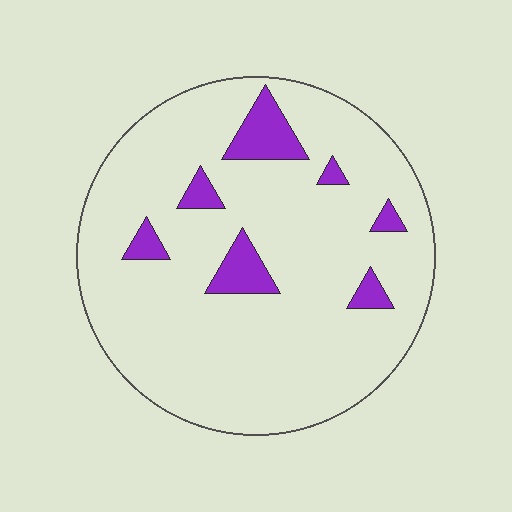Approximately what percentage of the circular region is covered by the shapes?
Approximately 10%.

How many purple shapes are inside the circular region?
7.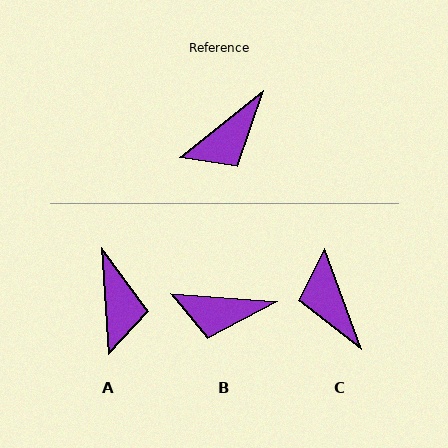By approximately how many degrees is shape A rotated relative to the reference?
Approximately 55 degrees counter-clockwise.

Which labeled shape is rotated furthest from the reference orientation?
C, about 108 degrees away.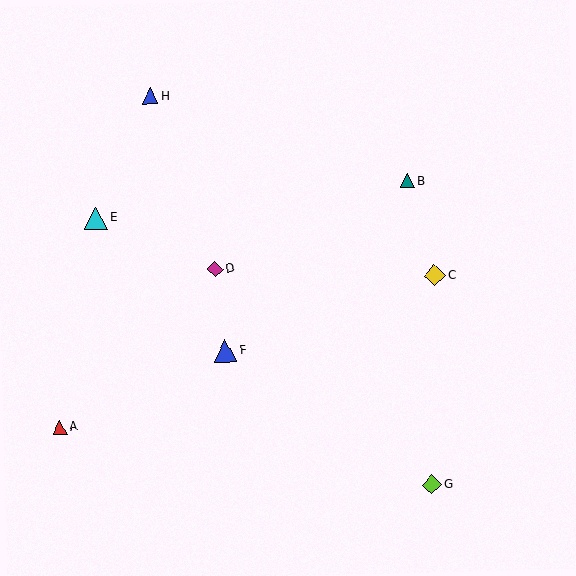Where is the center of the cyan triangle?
The center of the cyan triangle is at (96, 218).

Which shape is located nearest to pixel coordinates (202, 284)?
The magenta diamond (labeled D) at (215, 269) is nearest to that location.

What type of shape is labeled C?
Shape C is a yellow diamond.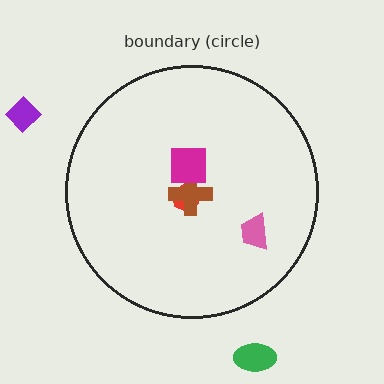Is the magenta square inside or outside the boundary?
Inside.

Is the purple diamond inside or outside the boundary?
Outside.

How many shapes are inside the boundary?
4 inside, 2 outside.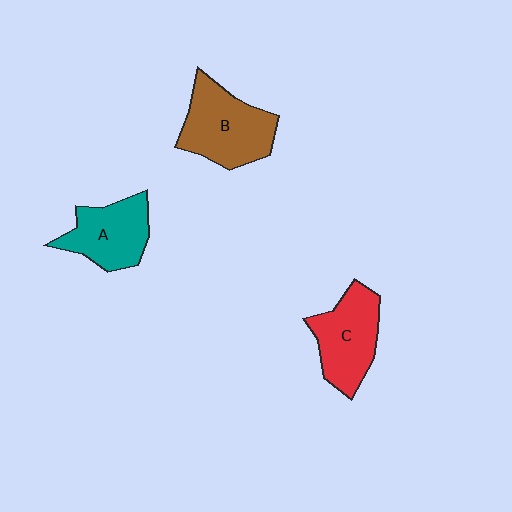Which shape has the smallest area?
Shape A (teal).